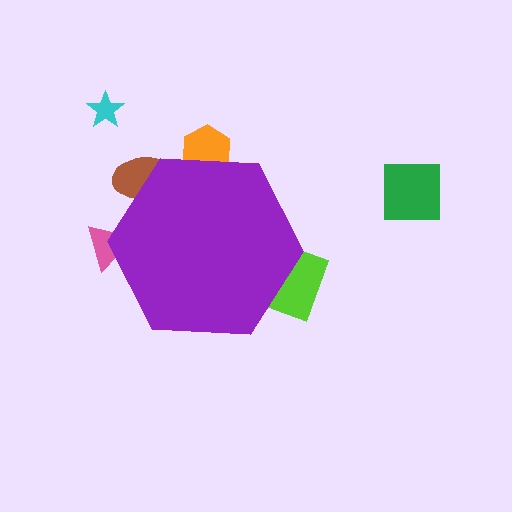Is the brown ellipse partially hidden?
Yes, the brown ellipse is partially hidden behind the purple hexagon.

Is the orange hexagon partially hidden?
Yes, the orange hexagon is partially hidden behind the purple hexagon.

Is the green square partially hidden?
No, the green square is fully visible.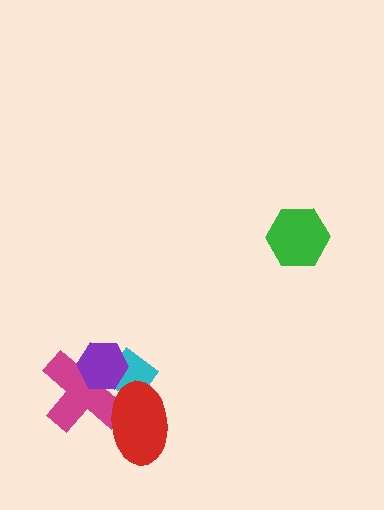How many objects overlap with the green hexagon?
0 objects overlap with the green hexagon.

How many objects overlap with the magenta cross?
3 objects overlap with the magenta cross.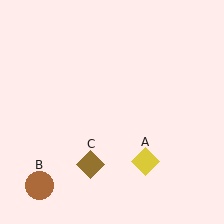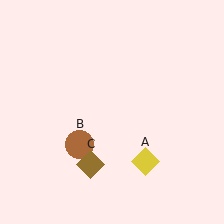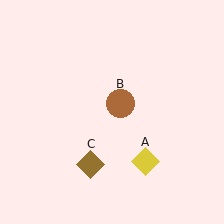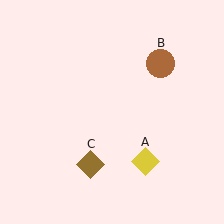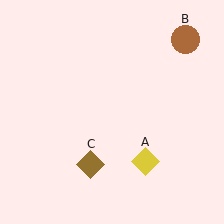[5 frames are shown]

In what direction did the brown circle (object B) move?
The brown circle (object B) moved up and to the right.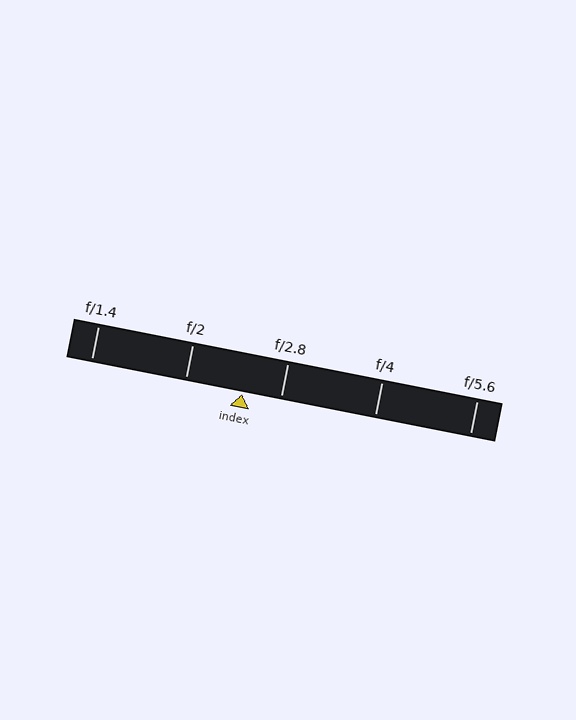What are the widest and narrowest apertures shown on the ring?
The widest aperture shown is f/1.4 and the narrowest is f/5.6.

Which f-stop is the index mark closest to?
The index mark is closest to f/2.8.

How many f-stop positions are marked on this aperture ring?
There are 5 f-stop positions marked.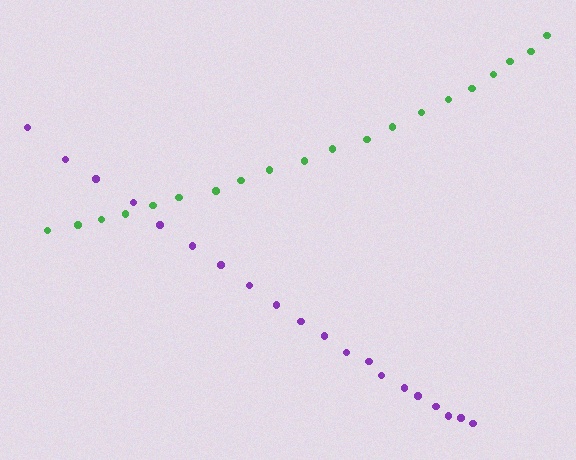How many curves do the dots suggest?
There are 2 distinct paths.